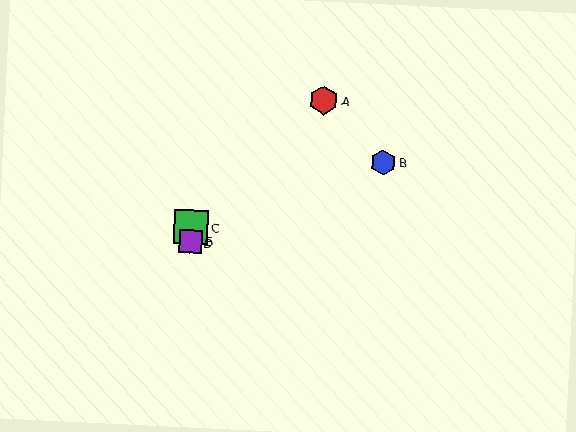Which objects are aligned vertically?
Objects C, D, E are aligned vertically.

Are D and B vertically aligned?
No, D is at x≈190 and B is at x≈383.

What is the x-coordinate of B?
Object B is at x≈383.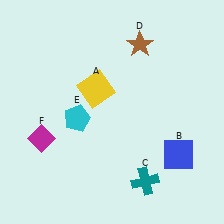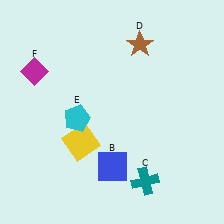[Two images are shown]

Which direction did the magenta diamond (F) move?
The magenta diamond (F) moved up.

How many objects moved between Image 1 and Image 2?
3 objects moved between the two images.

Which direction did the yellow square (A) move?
The yellow square (A) moved down.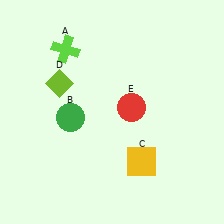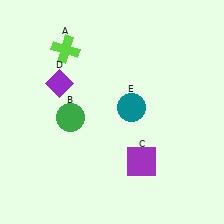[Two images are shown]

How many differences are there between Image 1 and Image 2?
There are 3 differences between the two images.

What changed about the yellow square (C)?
In Image 1, C is yellow. In Image 2, it changed to purple.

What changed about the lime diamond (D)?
In Image 1, D is lime. In Image 2, it changed to purple.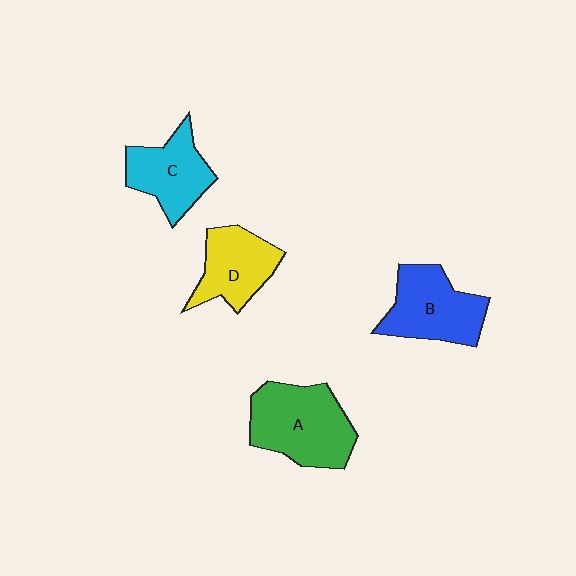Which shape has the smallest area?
Shape D (yellow).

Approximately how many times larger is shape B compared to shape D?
Approximately 1.2 times.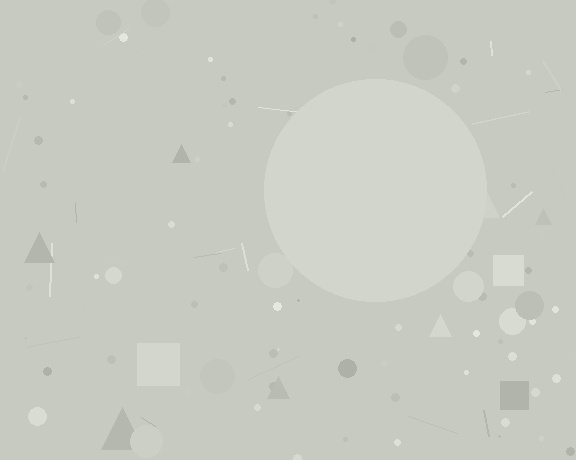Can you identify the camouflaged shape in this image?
The camouflaged shape is a circle.